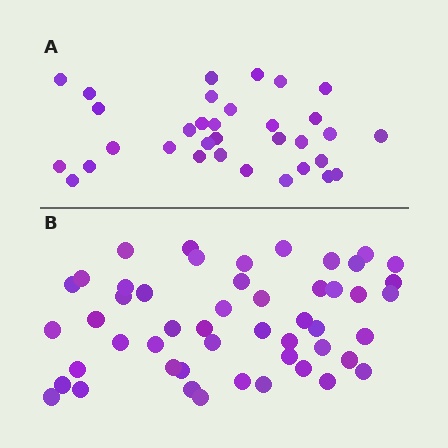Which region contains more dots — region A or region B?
Region B (the bottom region) has more dots.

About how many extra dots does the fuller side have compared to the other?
Region B has approximately 15 more dots than region A.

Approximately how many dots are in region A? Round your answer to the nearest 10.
About 30 dots. (The exact count is 33, which rounds to 30.)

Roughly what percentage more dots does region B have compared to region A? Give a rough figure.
About 50% more.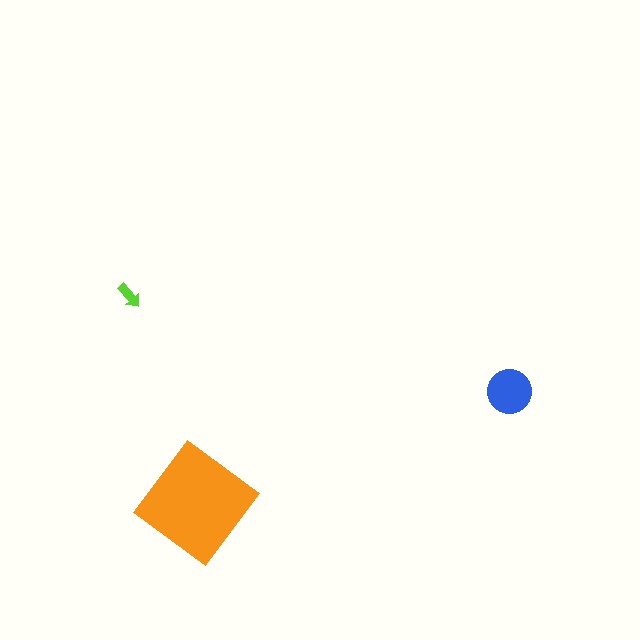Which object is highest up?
The lime arrow is topmost.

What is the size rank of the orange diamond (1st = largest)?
1st.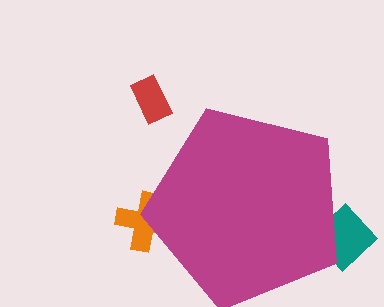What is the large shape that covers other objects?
A magenta pentagon.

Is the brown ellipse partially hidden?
Yes, the brown ellipse is partially hidden behind the magenta pentagon.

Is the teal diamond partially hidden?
Yes, the teal diamond is partially hidden behind the magenta pentagon.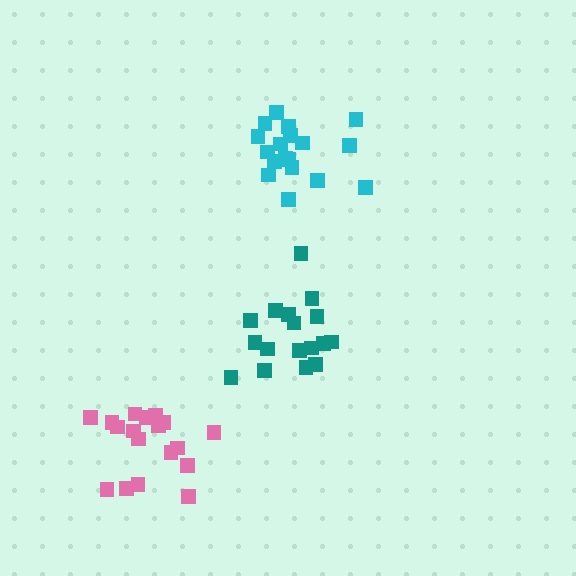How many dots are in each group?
Group 1: 17 dots, Group 2: 18 dots, Group 3: 18 dots (53 total).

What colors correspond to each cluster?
The clusters are colored: teal, cyan, pink.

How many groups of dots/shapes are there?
There are 3 groups.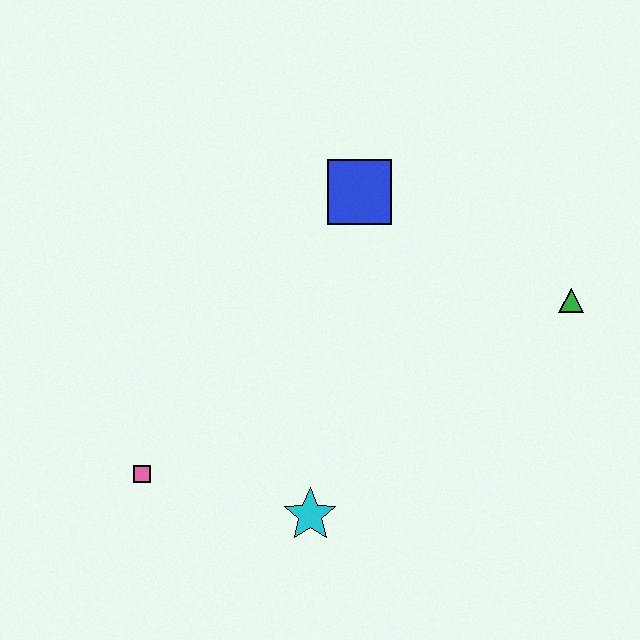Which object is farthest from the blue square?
The pink square is farthest from the blue square.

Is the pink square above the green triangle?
No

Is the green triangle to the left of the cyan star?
No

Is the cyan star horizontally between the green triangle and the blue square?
No